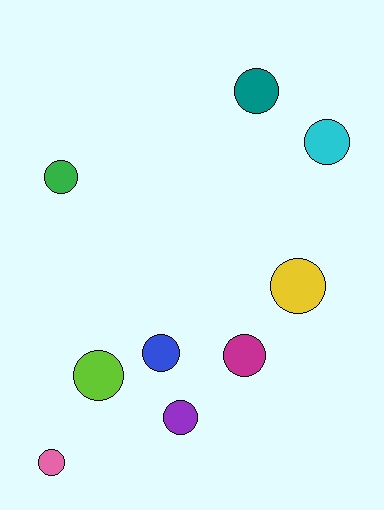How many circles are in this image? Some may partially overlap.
There are 9 circles.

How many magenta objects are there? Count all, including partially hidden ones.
There is 1 magenta object.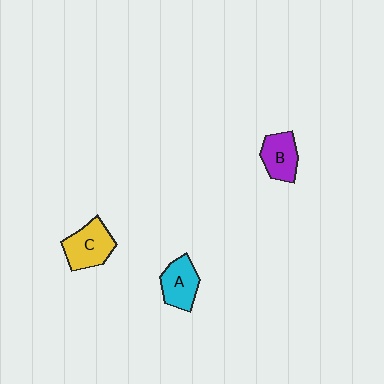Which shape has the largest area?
Shape C (yellow).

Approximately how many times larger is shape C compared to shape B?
Approximately 1.2 times.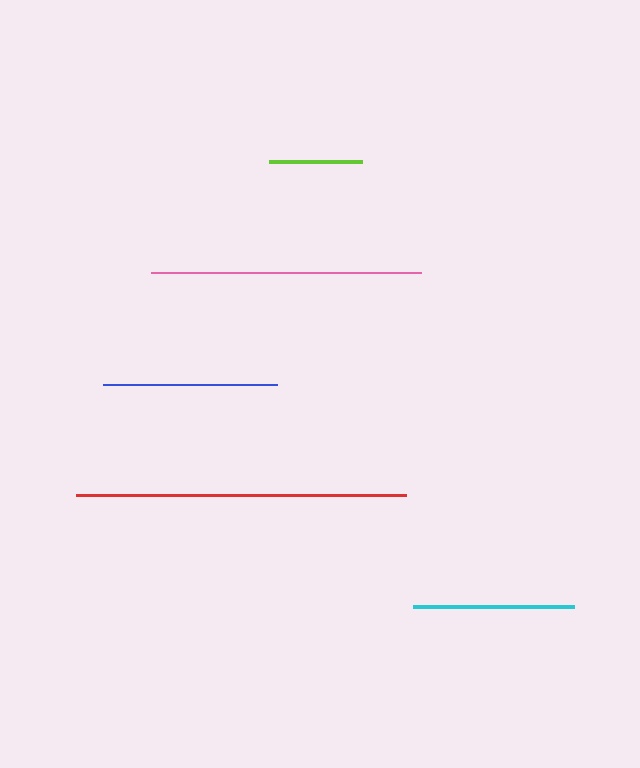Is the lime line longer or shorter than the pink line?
The pink line is longer than the lime line.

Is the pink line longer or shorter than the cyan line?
The pink line is longer than the cyan line.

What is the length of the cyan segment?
The cyan segment is approximately 161 pixels long.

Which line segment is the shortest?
The lime line is the shortest at approximately 93 pixels.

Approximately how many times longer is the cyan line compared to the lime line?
The cyan line is approximately 1.7 times the length of the lime line.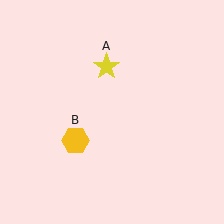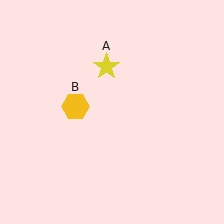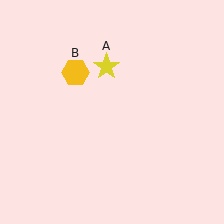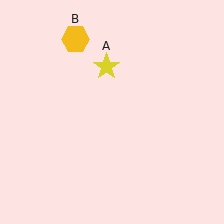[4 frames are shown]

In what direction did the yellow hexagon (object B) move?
The yellow hexagon (object B) moved up.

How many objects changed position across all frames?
1 object changed position: yellow hexagon (object B).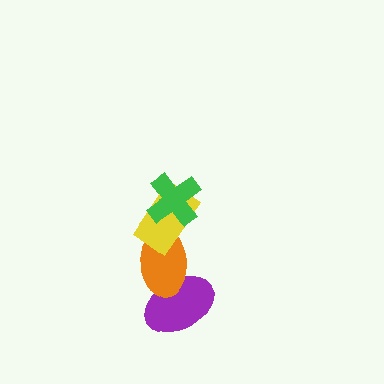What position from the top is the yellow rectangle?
The yellow rectangle is 2nd from the top.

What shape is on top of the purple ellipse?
The orange ellipse is on top of the purple ellipse.